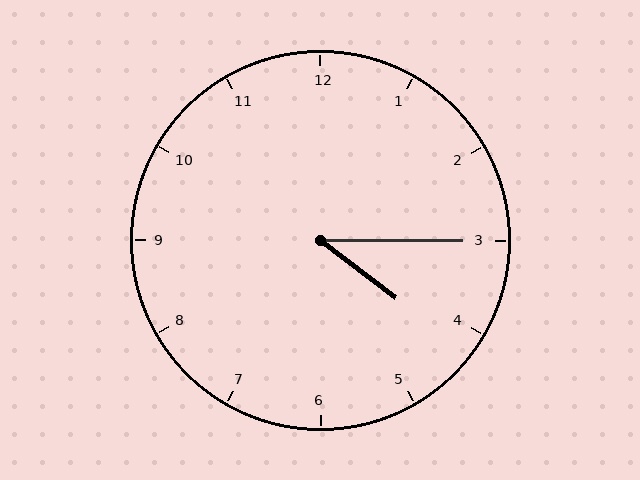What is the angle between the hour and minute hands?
Approximately 38 degrees.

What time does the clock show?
4:15.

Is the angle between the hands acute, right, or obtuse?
It is acute.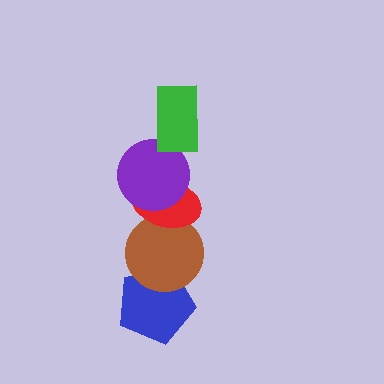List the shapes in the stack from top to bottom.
From top to bottom: the green rectangle, the purple circle, the red ellipse, the brown circle, the blue pentagon.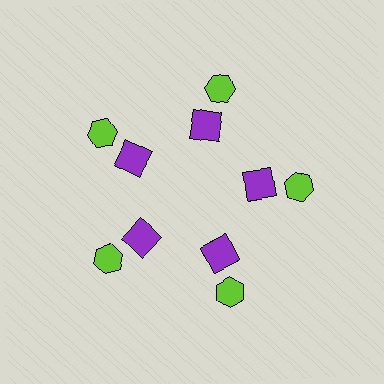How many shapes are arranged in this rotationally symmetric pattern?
There are 10 shapes, arranged in 5 groups of 2.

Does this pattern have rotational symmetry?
Yes, this pattern has 5-fold rotational symmetry. It looks the same after rotating 72 degrees around the center.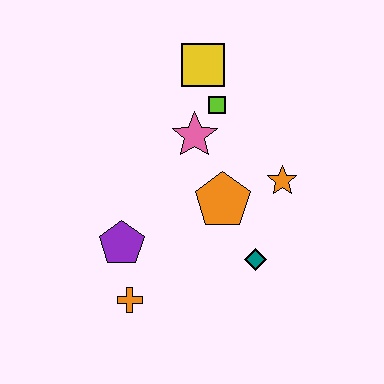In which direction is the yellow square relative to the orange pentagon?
The yellow square is above the orange pentagon.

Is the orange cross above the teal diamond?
No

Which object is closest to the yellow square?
The lime square is closest to the yellow square.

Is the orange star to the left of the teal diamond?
No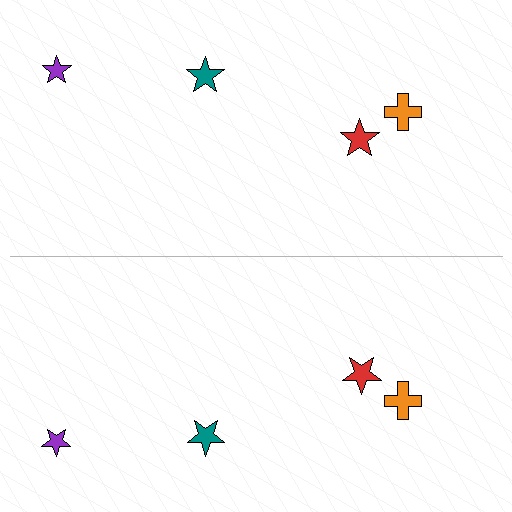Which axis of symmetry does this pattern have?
The pattern has a horizontal axis of symmetry running through the center of the image.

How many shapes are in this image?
There are 8 shapes in this image.